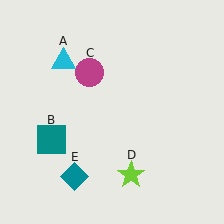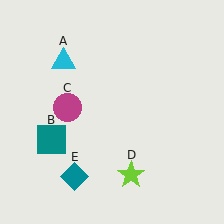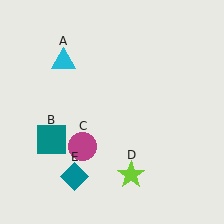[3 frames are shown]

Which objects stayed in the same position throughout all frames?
Cyan triangle (object A) and teal square (object B) and lime star (object D) and teal diamond (object E) remained stationary.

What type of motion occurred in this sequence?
The magenta circle (object C) rotated counterclockwise around the center of the scene.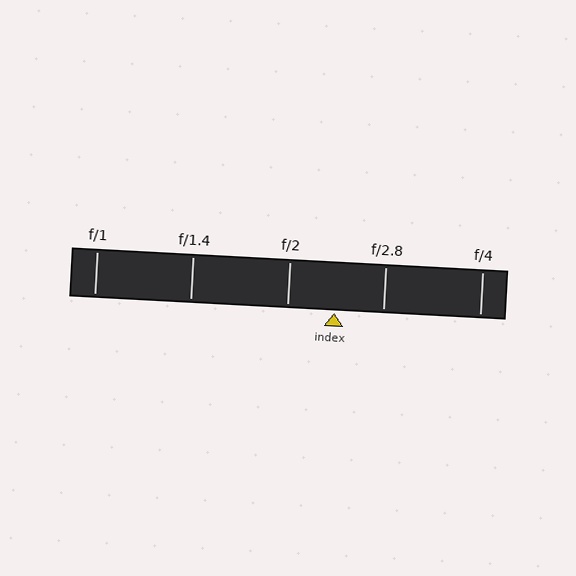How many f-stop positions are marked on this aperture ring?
There are 5 f-stop positions marked.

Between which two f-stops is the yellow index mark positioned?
The index mark is between f/2 and f/2.8.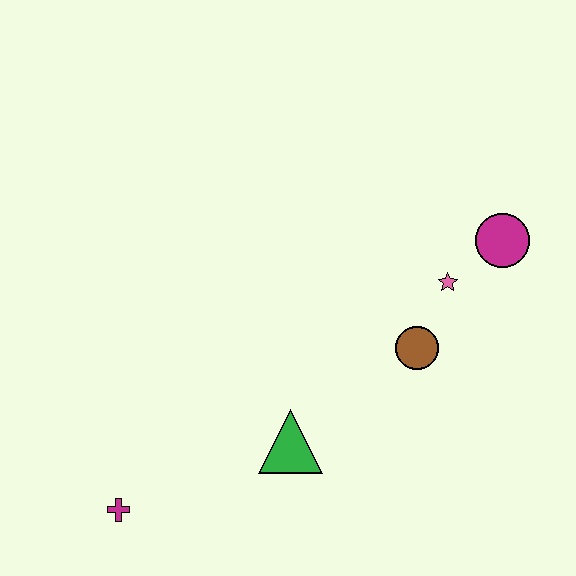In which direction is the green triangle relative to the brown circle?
The green triangle is to the left of the brown circle.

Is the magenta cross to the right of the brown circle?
No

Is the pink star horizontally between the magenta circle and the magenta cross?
Yes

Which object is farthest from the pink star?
The magenta cross is farthest from the pink star.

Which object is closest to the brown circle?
The pink star is closest to the brown circle.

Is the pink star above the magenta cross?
Yes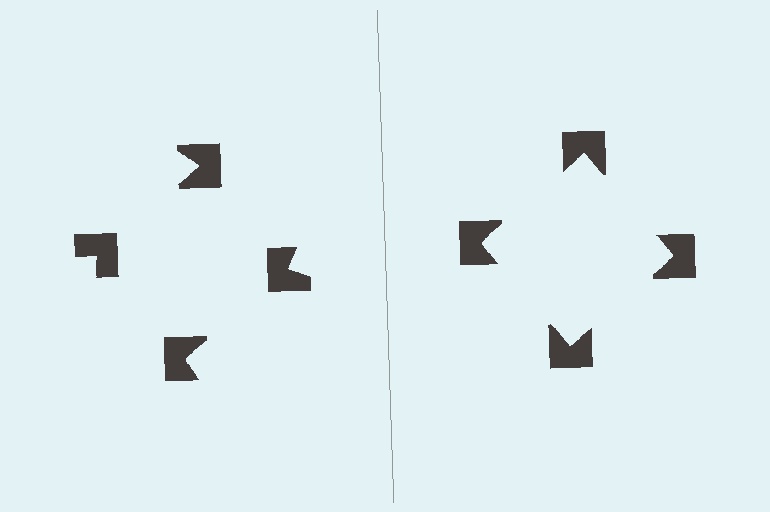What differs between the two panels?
The notched squares are positioned identically on both sides; only the wedge orientations differ. On the right they align to a square; on the left they are misaligned.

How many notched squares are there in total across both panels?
8 — 4 on each side.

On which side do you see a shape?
An illusory square appears on the right side. On the left side the wedge cuts are rotated, so no coherent shape forms.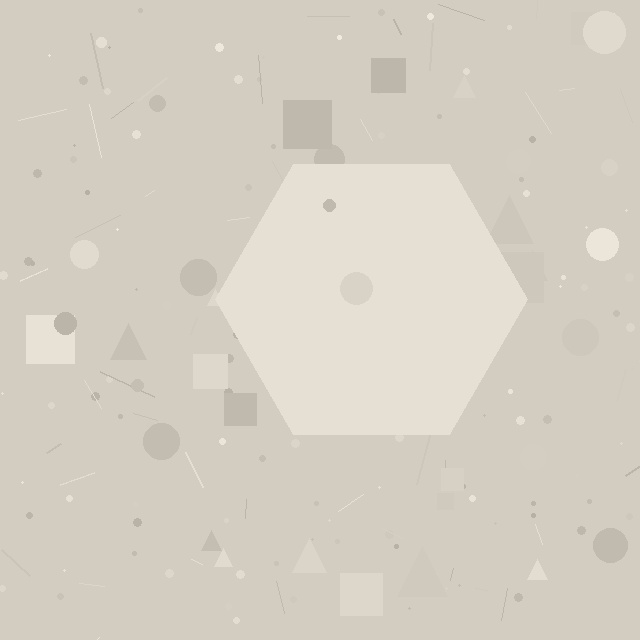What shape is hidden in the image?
A hexagon is hidden in the image.